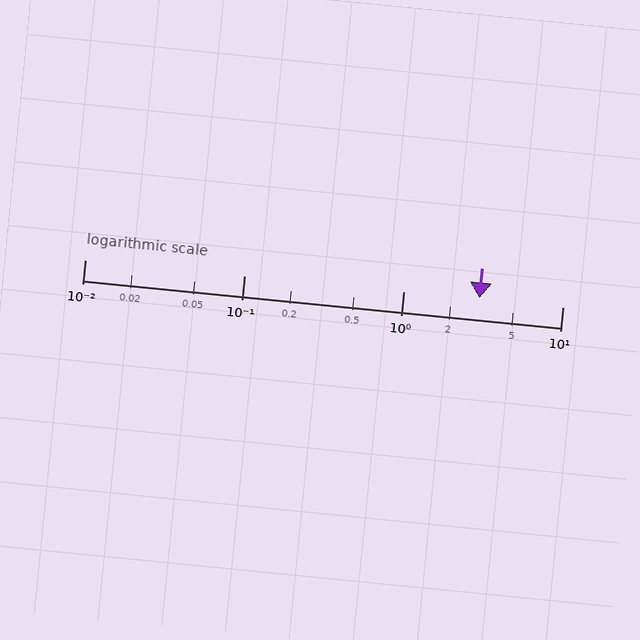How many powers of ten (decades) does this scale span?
The scale spans 3 decades, from 0.01 to 10.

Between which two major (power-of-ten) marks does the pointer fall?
The pointer is between 1 and 10.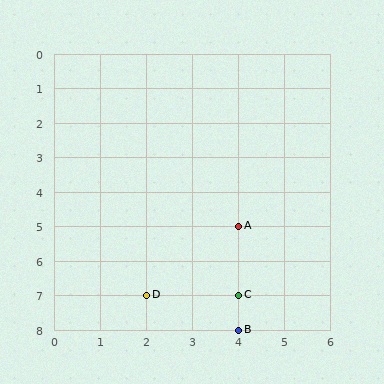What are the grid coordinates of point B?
Point B is at grid coordinates (4, 8).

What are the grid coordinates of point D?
Point D is at grid coordinates (2, 7).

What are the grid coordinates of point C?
Point C is at grid coordinates (4, 7).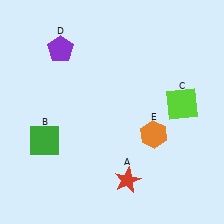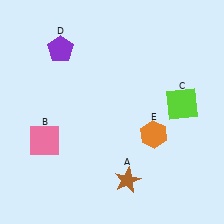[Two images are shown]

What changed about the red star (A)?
In Image 1, A is red. In Image 2, it changed to brown.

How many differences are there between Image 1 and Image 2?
There are 2 differences between the two images.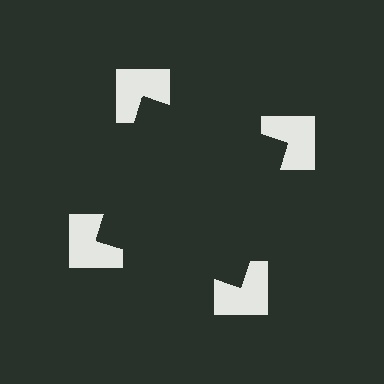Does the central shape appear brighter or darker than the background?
It typically appears slightly darker than the background, even though no actual brightness change is drawn.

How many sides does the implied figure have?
4 sides.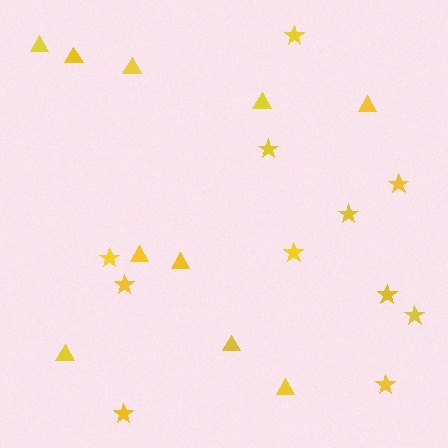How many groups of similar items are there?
There are 2 groups: one group of stars (11) and one group of triangles (10).